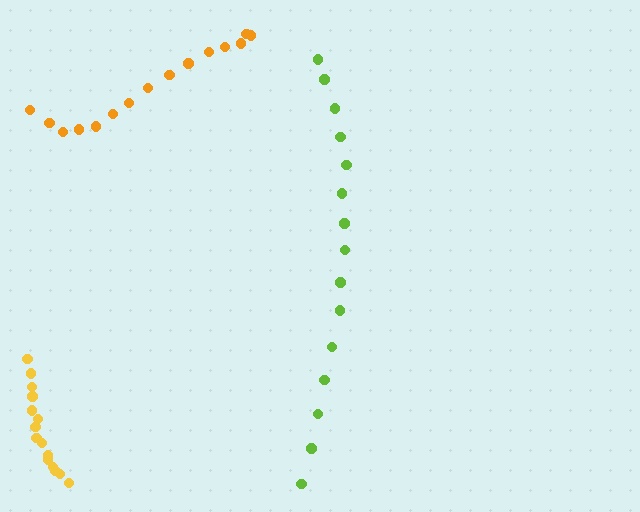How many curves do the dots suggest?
There are 3 distinct paths.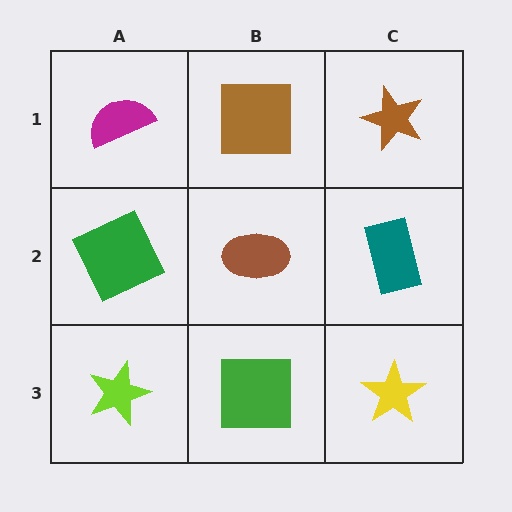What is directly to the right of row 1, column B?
A brown star.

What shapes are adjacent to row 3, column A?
A green square (row 2, column A), a green square (row 3, column B).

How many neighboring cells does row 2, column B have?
4.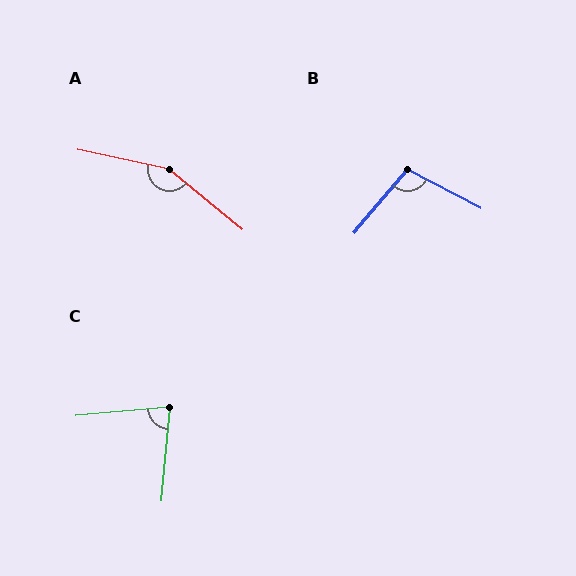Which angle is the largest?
A, at approximately 153 degrees.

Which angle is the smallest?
C, at approximately 80 degrees.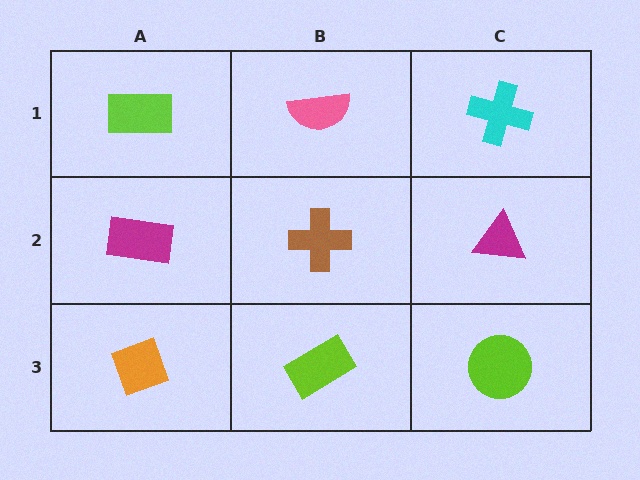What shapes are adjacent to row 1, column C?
A magenta triangle (row 2, column C), a pink semicircle (row 1, column B).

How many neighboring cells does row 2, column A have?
3.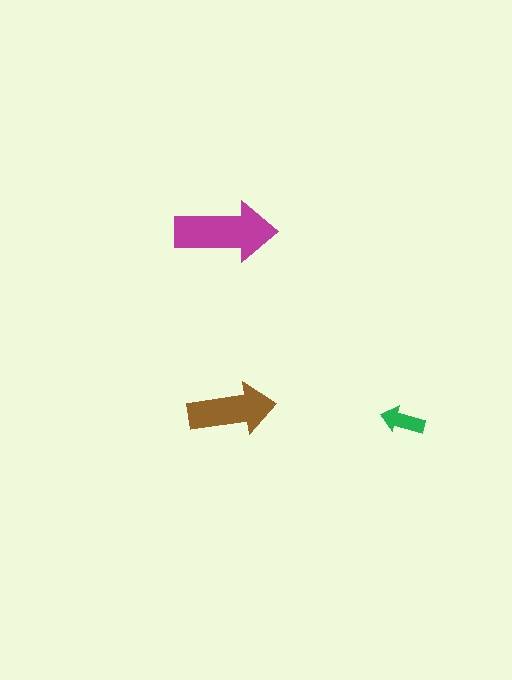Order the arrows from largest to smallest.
the magenta one, the brown one, the green one.